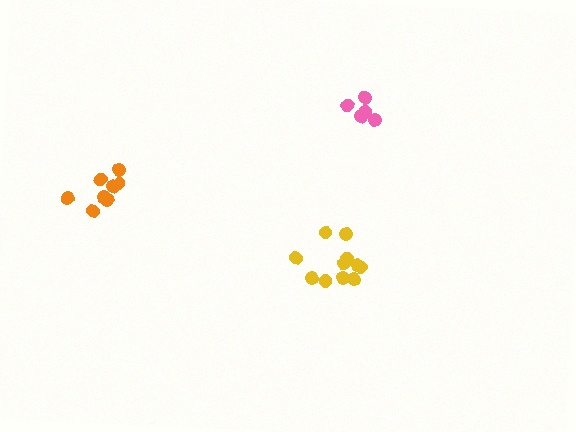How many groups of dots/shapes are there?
There are 3 groups.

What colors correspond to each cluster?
The clusters are colored: orange, pink, yellow.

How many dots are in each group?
Group 1: 8 dots, Group 2: 5 dots, Group 3: 11 dots (24 total).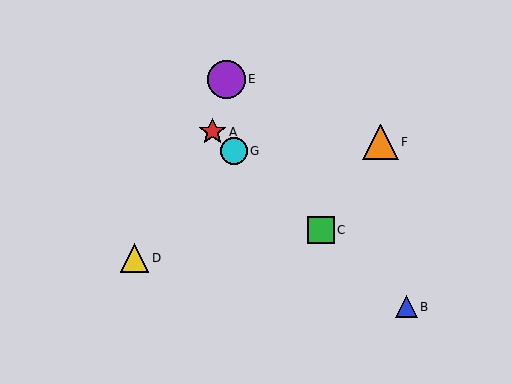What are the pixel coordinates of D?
Object D is at (135, 258).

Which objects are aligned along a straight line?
Objects A, B, C, G are aligned along a straight line.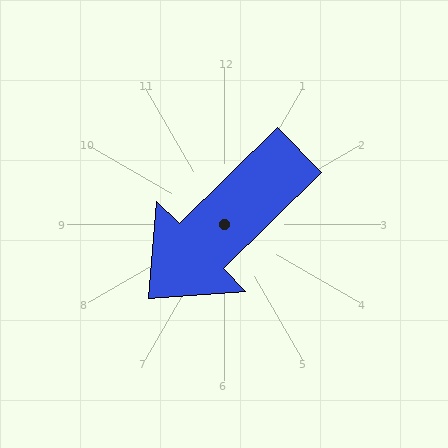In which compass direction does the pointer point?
Southwest.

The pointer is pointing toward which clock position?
Roughly 8 o'clock.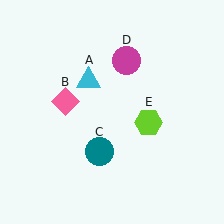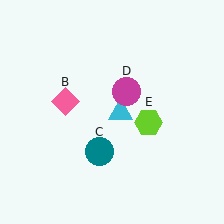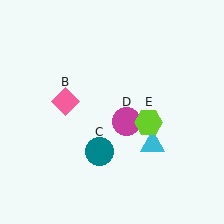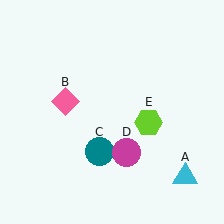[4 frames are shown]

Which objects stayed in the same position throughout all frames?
Pink diamond (object B) and teal circle (object C) and lime hexagon (object E) remained stationary.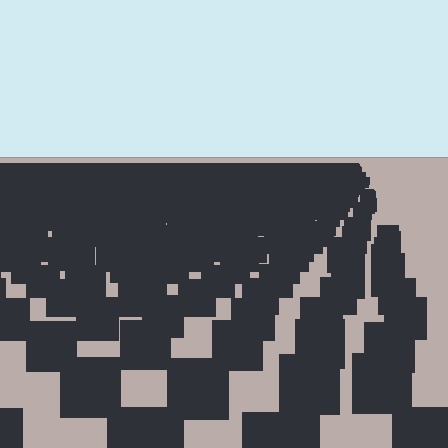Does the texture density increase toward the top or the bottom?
Density increases toward the top.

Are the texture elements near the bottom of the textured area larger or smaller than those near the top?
Larger. Near the bottom, elements are closer to the viewer and appear at a bigger on-screen size.